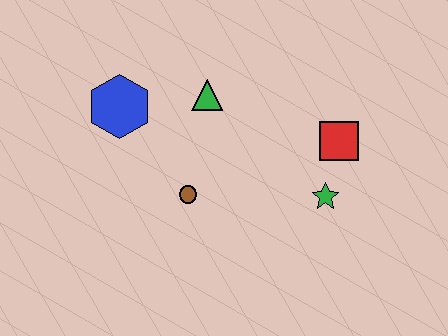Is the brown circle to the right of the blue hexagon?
Yes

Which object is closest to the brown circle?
The green triangle is closest to the brown circle.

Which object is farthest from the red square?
The blue hexagon is farthest from the red square.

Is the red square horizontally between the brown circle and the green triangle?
No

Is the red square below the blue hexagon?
Yes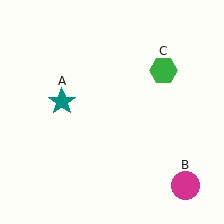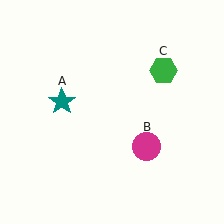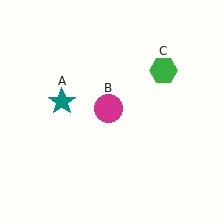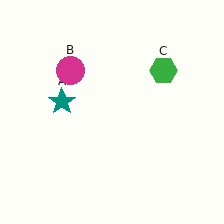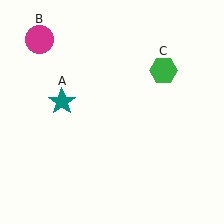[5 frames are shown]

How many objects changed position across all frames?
1 object changed position: magenta circle (object B).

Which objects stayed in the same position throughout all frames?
Teal star (object A) and green hexagon (object C) remained stationary.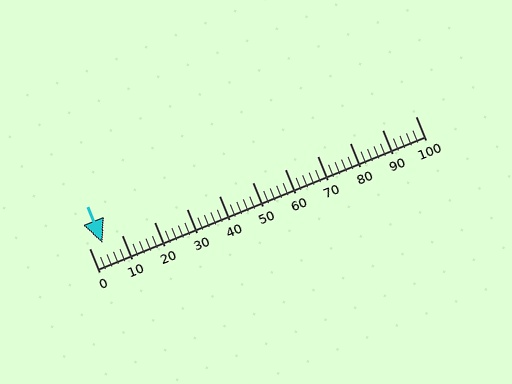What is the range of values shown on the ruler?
The ruler shows values from 0 to 100.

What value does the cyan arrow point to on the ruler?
The cyan arrow points to approximately 4.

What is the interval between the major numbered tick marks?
The major tick marks are spaced 10 units apart.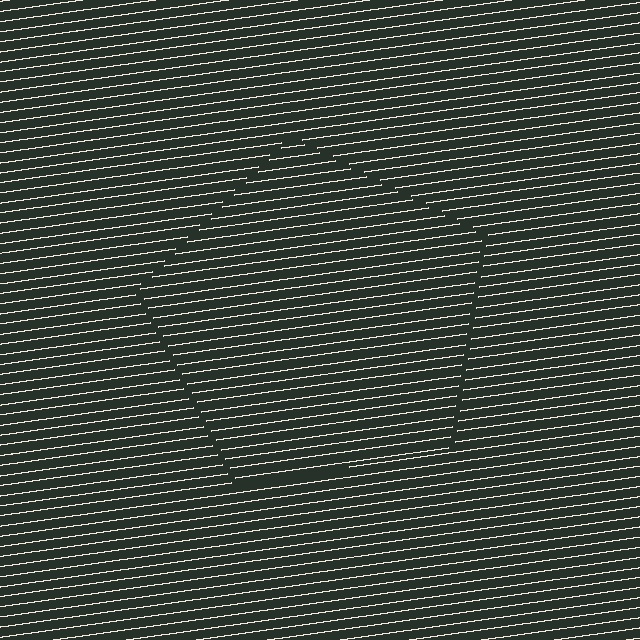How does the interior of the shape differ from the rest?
The interior of the shape contains the same grating, shifted by half a period — the contour is defined by the phase discontinuity where line-ends from the inner and outer gratings abut.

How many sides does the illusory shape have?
5 sides — the line-ends trace a pentagon.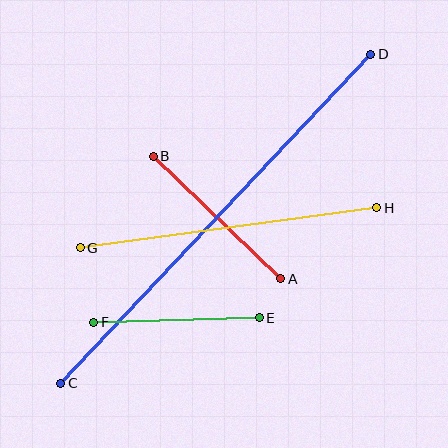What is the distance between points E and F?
The distance is approximately 166 pixels.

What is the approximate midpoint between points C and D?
The midpoint is at approximately (216, 219) pixels.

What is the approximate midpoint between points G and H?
The midpoint is at approximately (228, 228) pixels.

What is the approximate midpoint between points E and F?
The midpoint is at approximately (176, 320) pixels.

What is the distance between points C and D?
The distance is approximately 452 pixels.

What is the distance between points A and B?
The distance is approximately 177 pixels.